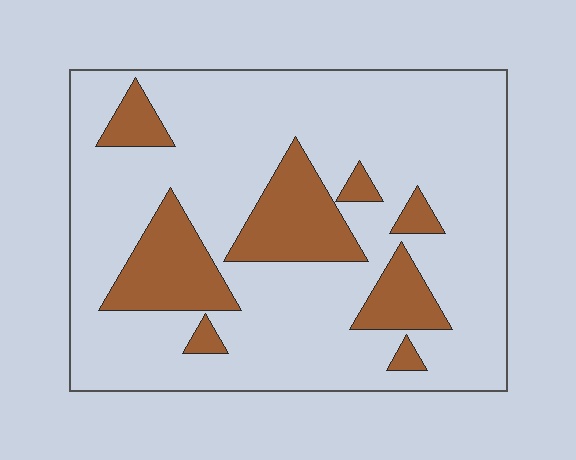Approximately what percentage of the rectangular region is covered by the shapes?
Approximately 20%.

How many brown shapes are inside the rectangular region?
8.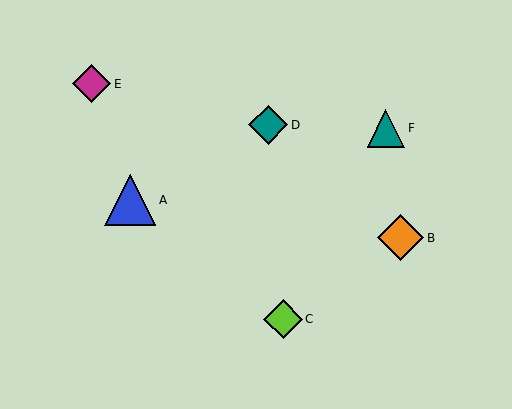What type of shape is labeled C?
Shape C is a lime diamond.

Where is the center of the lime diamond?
The center of the lime diamond is at (283, 319).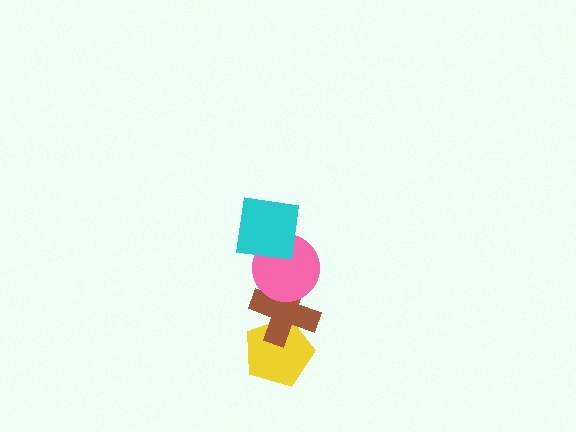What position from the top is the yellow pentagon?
The yellow pentagon is 4th from the top.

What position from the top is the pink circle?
The pink circle is 2nd from the top.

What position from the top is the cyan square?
The cyan square is 1st from the top.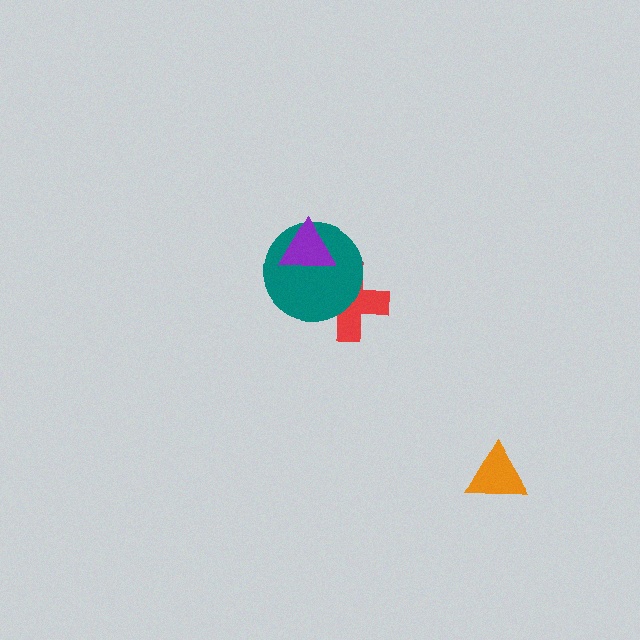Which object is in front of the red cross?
The teal circle is in front of the red cross.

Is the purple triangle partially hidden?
No, no other shape covers it.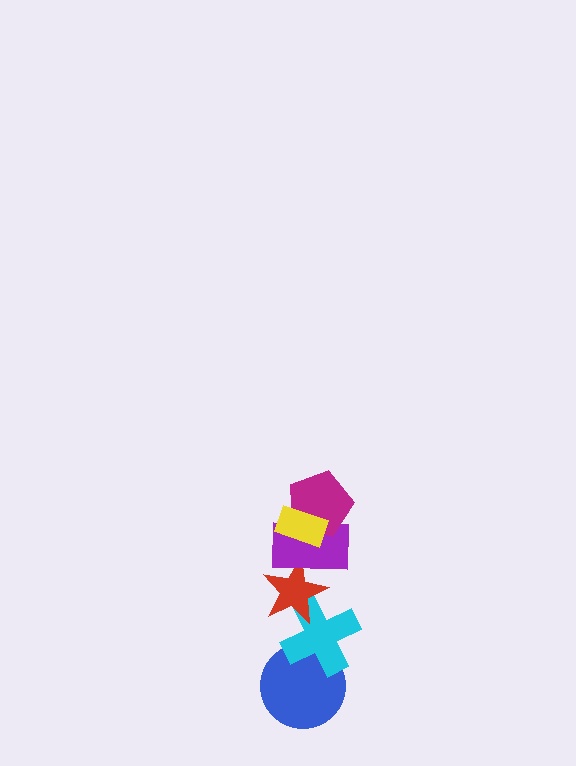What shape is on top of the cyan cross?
The red star is on top of the cyan cross.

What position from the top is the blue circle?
The blue circle is 6th from the top.